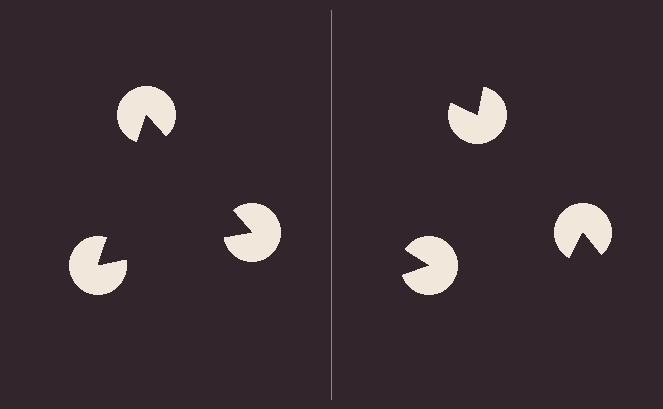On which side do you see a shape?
An illusory triangle appears on the left side. On the right side the wedge cuts are rotated, so no coherent shape forms.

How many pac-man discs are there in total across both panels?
6 — 3 on each side.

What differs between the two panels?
The pac-man discs are positioned identically on both sides; only the wedge orientations differ. On the left they align to a triangle; on the right they are misaligned.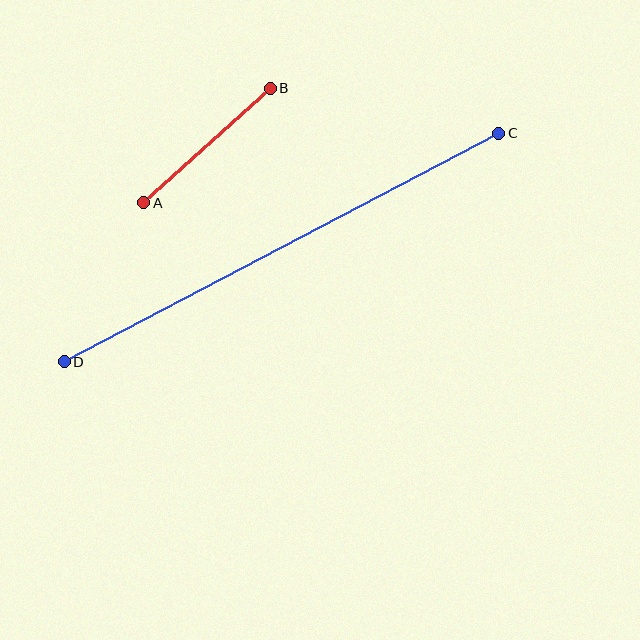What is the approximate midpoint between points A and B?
The midpoint is at approximately (207, 146) pixels.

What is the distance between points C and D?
The distance is approximately 491 pixels.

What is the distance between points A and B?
The distance is approximately 171 pixels.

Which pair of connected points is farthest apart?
Points C and D are farthest apart.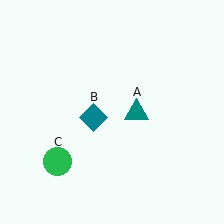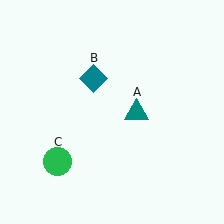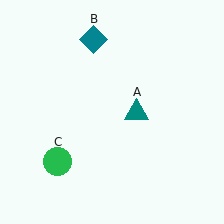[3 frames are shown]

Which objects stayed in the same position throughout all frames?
Teal triangle (object A) and green circle (object C) remained stationary.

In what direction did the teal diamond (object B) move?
The teal diamond (object B) moved up.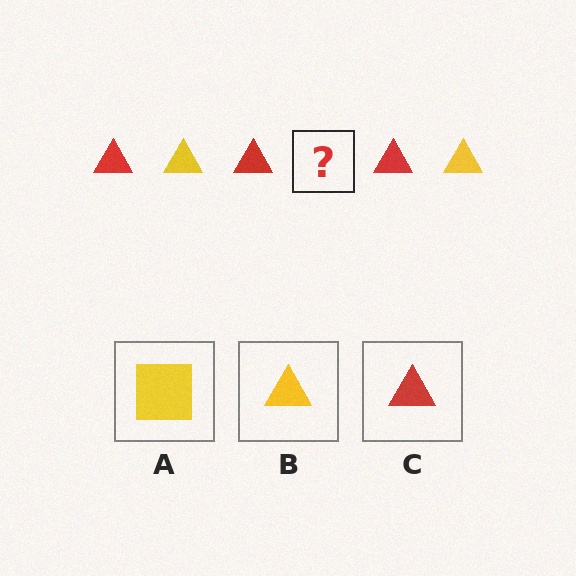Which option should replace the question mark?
Option B.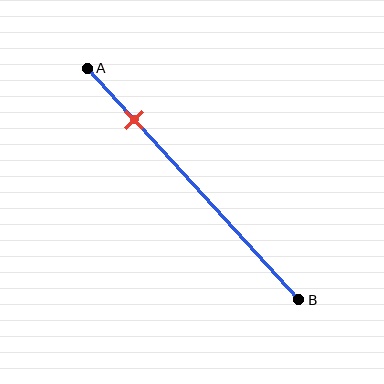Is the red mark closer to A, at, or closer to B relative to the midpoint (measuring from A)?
The red mark is closer to point A than the midpoint of segment AB.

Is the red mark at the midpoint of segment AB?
No, the mark is at about 20% from A, not at the 50% midpoint.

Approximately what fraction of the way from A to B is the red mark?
The red mark is approximately 20% of the way from A to B.